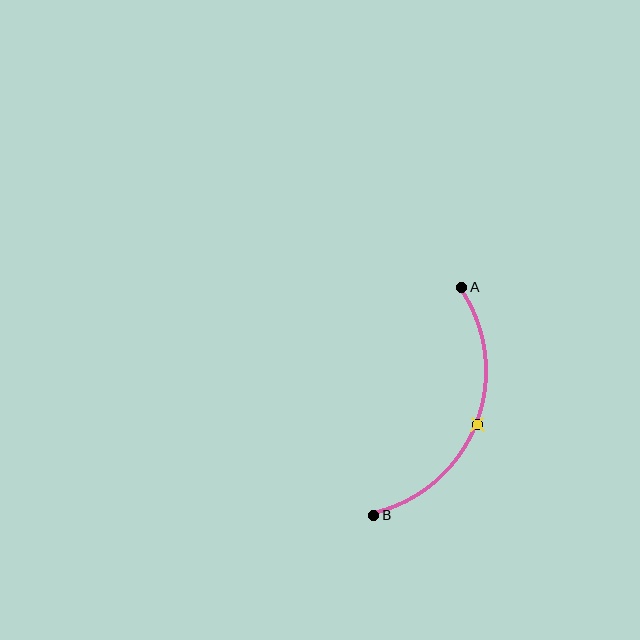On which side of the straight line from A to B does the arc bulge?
The arc bulges to the right of the straight line connecting A and B.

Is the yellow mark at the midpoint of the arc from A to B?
Yes. The yellow mark lies on the arc at equal arc-length from both A and B — it is the arc midpoint.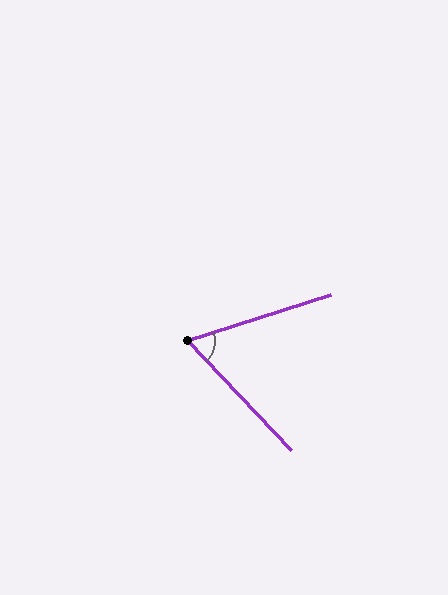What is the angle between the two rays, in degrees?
Approximately 64 degrees.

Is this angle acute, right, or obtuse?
It is acute.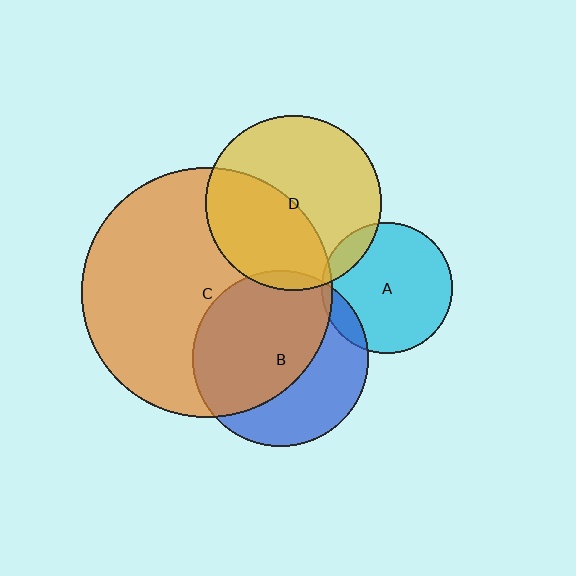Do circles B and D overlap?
Yes.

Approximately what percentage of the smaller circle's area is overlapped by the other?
Approximately 5%.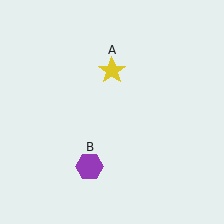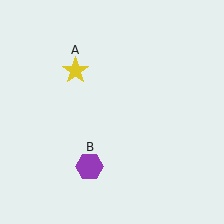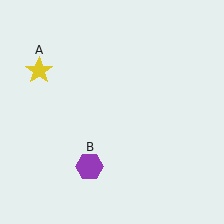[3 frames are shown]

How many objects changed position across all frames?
1 object changed position: yellow star (object A).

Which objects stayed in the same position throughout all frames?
Purple hexagon (object B) remained stationary.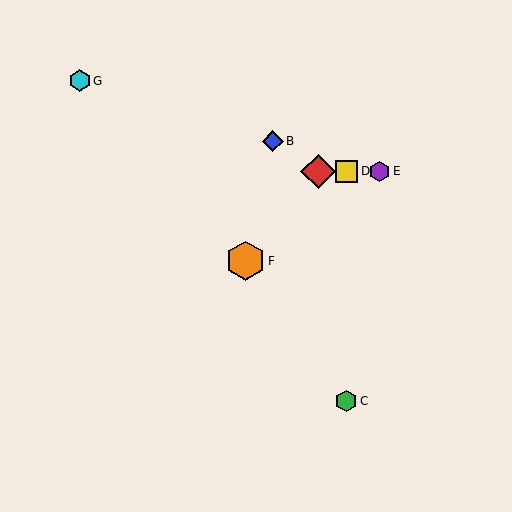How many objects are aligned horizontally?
3 objects (A, D, E) are aligned horizontally.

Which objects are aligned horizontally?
Objects A, D, E are aligned horizontally.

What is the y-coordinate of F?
Object F is at y≈261.